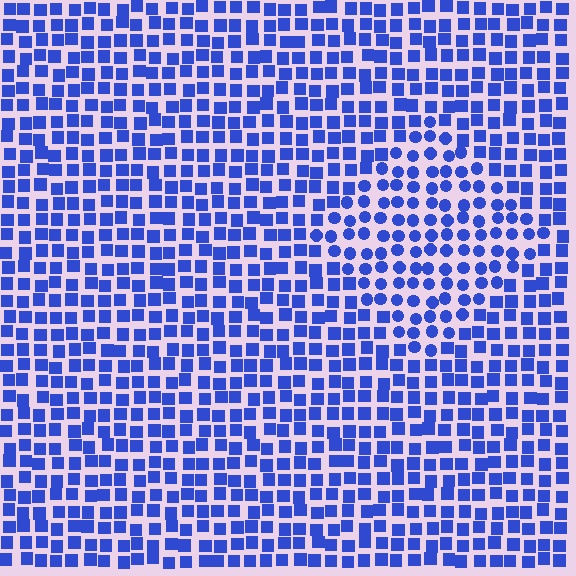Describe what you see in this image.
The image is filled with small blue elements arranged in a uniform grid. A diamond-shaped region contains circles, while the surrounding area contains squares. The boundary is defined purely by the change in element shape.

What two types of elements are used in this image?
The image uses circles inside the diamond region and squares outside it.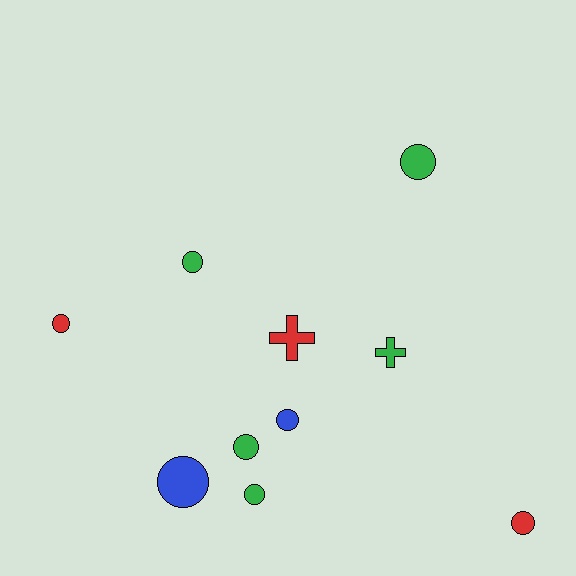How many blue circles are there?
There are 2 blue circles.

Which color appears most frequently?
Green, with 5 objects.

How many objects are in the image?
There are 10 objects.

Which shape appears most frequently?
Circle, with 8 objects.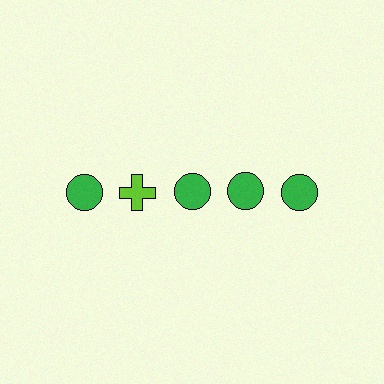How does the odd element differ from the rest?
It differs in both color (lime instead of green) and shape (cross instead of circle).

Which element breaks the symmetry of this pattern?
The lime cross in the top row, second from left column breaks the symmetry. All other shapes are green circles.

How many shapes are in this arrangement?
There are 5 shapes arranged in a grid pattern.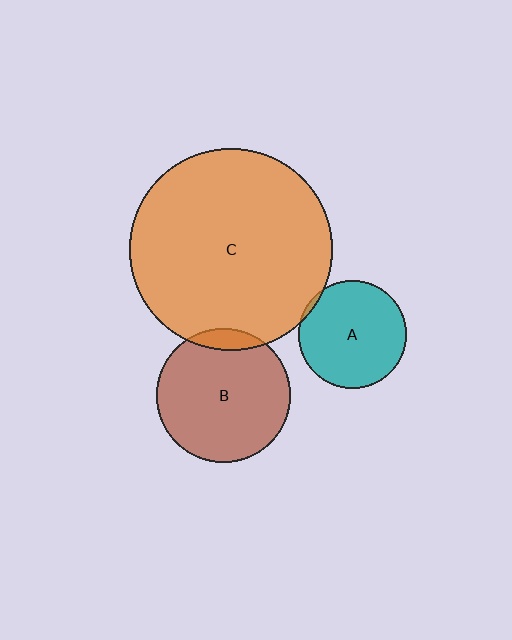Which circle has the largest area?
Circle C (orange).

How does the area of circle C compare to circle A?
Approximately 3.5 times.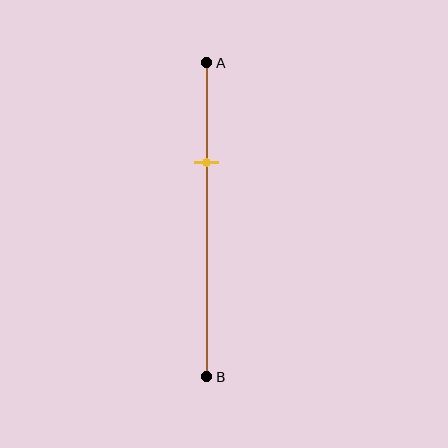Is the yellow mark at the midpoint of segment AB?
No, the mark is at about 30% from A, not at the 50% midpoint.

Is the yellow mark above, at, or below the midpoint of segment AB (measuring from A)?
The yellow mark is above the midpoint of segment AB.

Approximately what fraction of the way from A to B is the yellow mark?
The yellow mark is approximately 30% of the way from A to B.